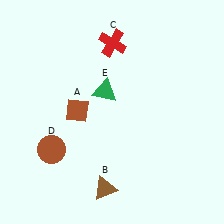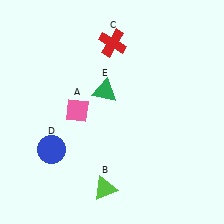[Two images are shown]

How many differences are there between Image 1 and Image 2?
There are 3 differences between the two images.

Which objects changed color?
A changed from brown to pink. B changed from brown to lime. D changed from brown to blue.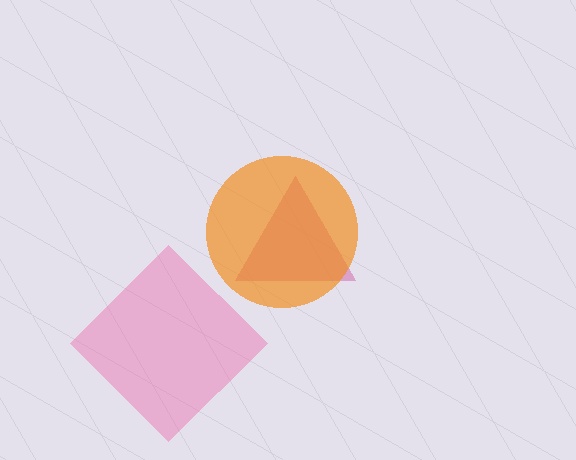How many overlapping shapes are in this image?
There are 3 overlapping shapes in the image.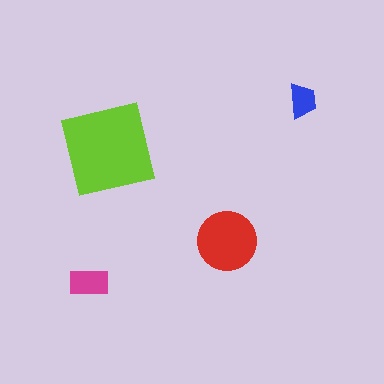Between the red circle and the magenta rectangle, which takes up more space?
The red circle.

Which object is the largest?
The lime square.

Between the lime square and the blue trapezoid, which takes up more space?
The lime square.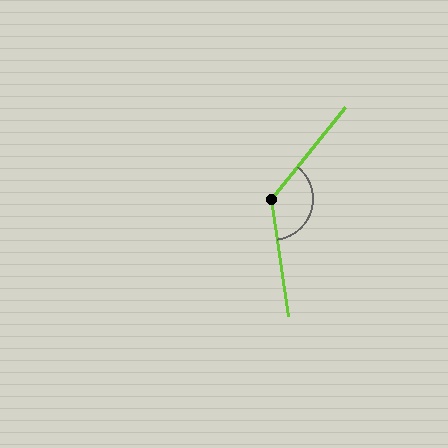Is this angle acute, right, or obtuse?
It is obtuse.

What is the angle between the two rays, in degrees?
Approximately 133 degrees.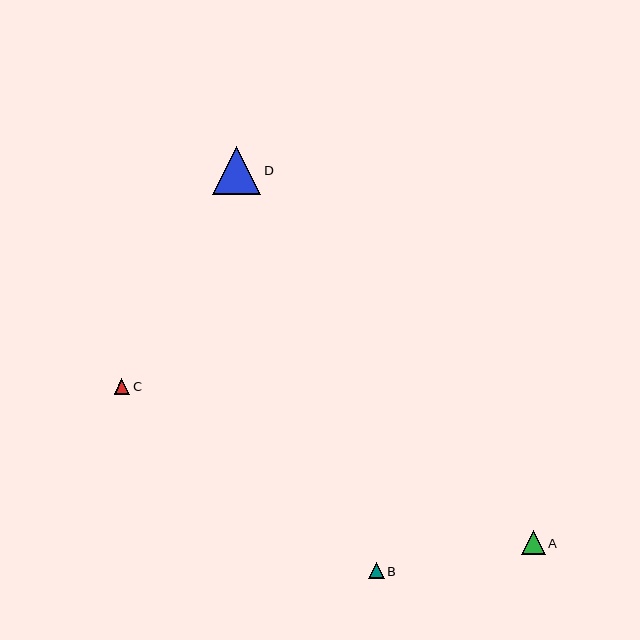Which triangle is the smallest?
Triangle C is the smallest with a size of approximately 16 pixels.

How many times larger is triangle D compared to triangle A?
Triangle D is approximately 2.0 times the size of triangle A.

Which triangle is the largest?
Triangle D is the largest with a size of approximately 48 pixels.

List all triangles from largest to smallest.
From largest to smallest: D, A, B, C.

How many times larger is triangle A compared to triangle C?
Triangle A is approximately 1.5 times the size of triangle C.